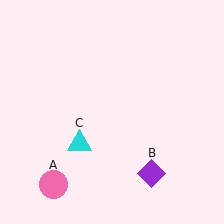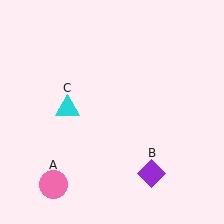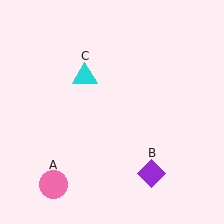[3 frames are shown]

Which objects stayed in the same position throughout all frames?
Pink circle (object A) and purple diamond (object B) remained stationary.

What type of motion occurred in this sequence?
The cyan triangle (object C) rotated clockwise around the center of the scene.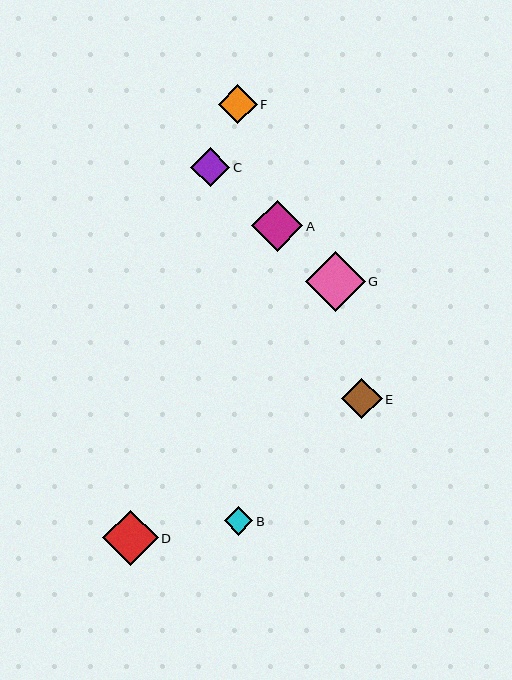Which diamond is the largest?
Diamond G is the largest with a size of approximately 60 pixels.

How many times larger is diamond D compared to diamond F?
Diamond D is approximately 1.4 times the size of diamond F.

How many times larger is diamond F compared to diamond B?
Diamond F is approximately 1.4 times the size of diamond B.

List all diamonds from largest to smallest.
From largest to smallest: G, D, A, E, C, F, B.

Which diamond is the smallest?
Diamond B is the smallest with a size of approximately 28 pixels.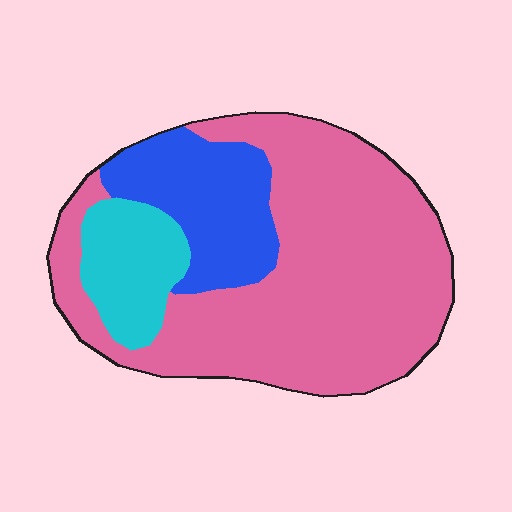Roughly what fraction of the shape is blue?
Blue covers 20% of the shape.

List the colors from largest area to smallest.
From largest to smallest: pink, blue, cyan.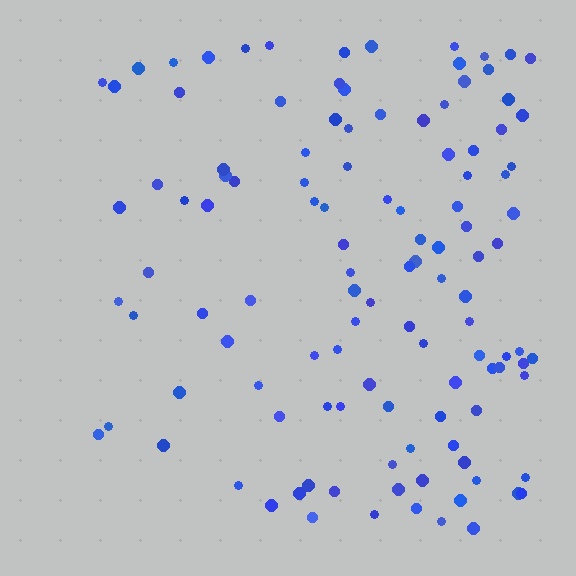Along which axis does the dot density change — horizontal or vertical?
Horizontal.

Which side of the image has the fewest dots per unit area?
The left.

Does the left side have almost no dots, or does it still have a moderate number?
Still a moderate number, just noticeably fewer than the right.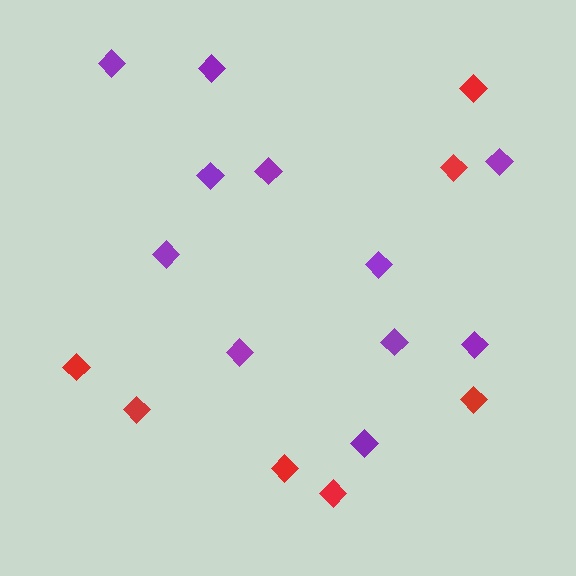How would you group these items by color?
There are 2 groups: one group of purple diamonds (11) and one group of red diamonds (7).